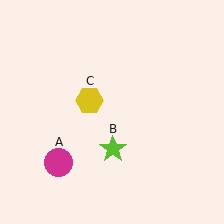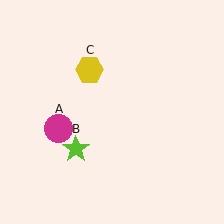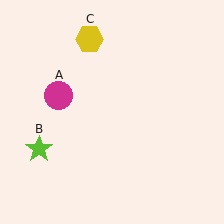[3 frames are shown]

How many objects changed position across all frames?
3 objects changed position: magenta circle (object A), lime star (object B), yellow hexagon (object C).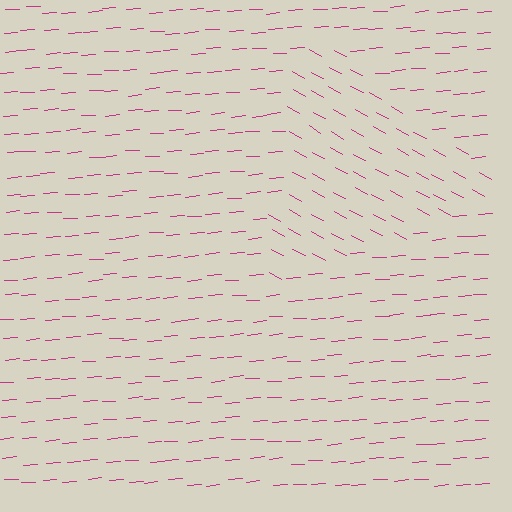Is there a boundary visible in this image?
Yes, there is a texture boundary formed by a change in line orientation.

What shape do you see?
I see a triangle.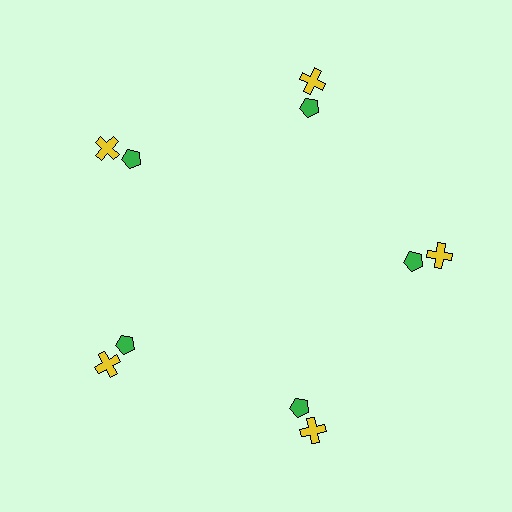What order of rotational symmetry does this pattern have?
This pattern has 5-fold rotational symmetry.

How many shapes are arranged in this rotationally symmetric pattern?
There are 10 shapes, arranged in 5 groups of 2.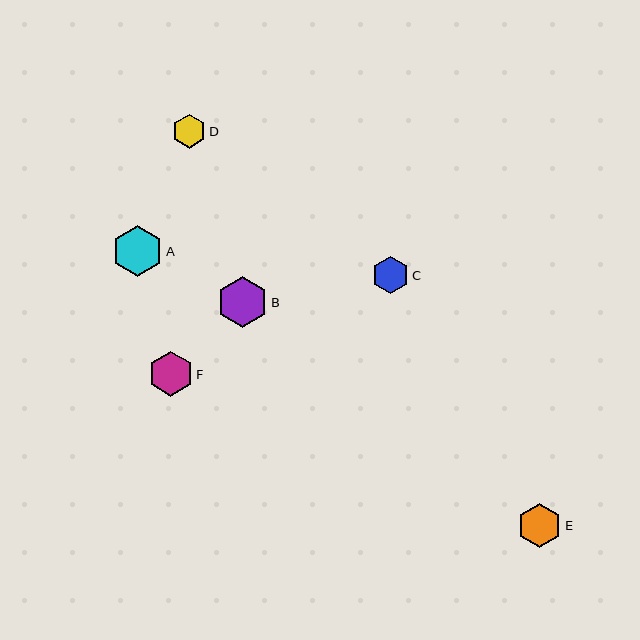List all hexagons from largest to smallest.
From largest to smallest: B, A, F, E, C, D.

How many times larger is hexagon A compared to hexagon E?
Hexagon A is approximately 1.1 times the size of hexagon E.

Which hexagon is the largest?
Hexagon B is the largest with a size of approximately 51 pixels.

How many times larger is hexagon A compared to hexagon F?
Hexagon A is approximately 1.1 times the size of hexagon F.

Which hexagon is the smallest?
Hexagon D is the smallest with a size of approximately 34 pixels.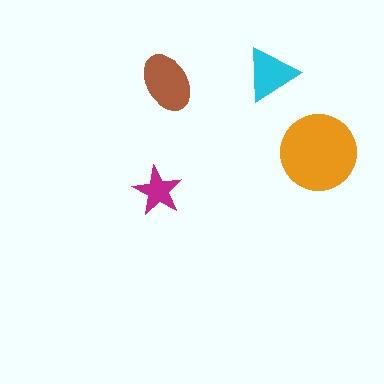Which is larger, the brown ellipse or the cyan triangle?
The brown ellipse.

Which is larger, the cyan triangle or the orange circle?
The orange circle.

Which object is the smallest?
The magenta star.